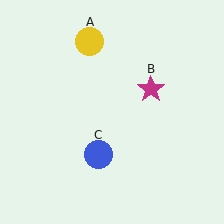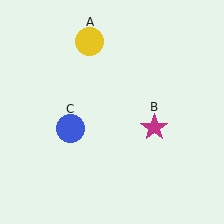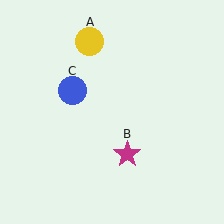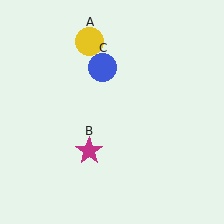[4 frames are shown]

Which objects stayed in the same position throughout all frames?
Yellow circle (object A) remained stationary.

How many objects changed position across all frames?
2 objects changed position: magenta star (object B), blue circle (object C).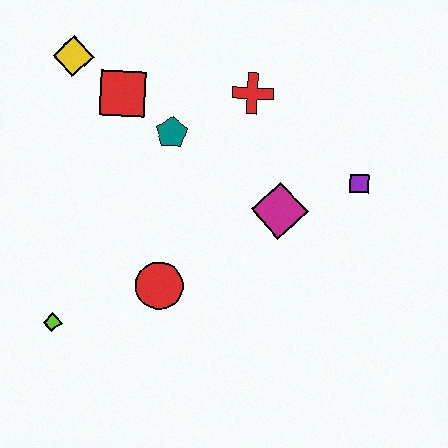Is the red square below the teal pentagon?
No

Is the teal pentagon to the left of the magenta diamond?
Yes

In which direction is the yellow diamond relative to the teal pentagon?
The yellow diamond is to the left of the teal pentagon.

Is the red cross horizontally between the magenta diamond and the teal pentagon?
Yes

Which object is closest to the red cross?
The teal pentagon is closest to the red cross.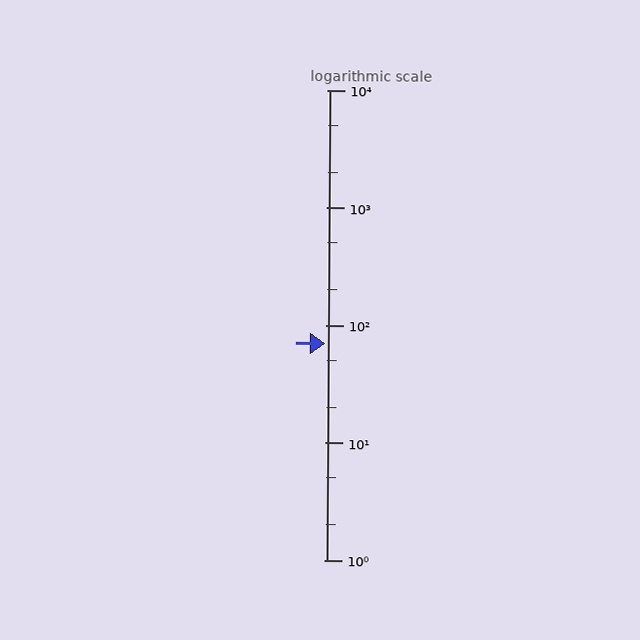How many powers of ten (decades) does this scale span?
The scale spans 4 decades, from 1 to 10000.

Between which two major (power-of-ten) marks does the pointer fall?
The pointer is between 10 and 100.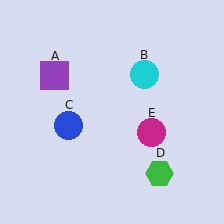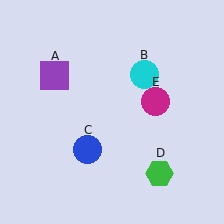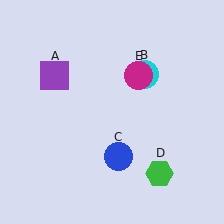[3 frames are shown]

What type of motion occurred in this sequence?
The blue circle (object C), magenta circle (object E) rotated counterclockwise around the center of the scene.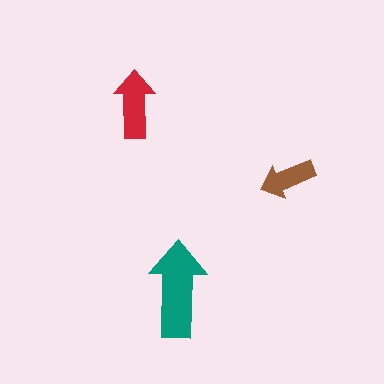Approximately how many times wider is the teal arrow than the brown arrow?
About 1.5 times wider.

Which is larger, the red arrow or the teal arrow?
The teal one.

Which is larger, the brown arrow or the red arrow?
The red one.